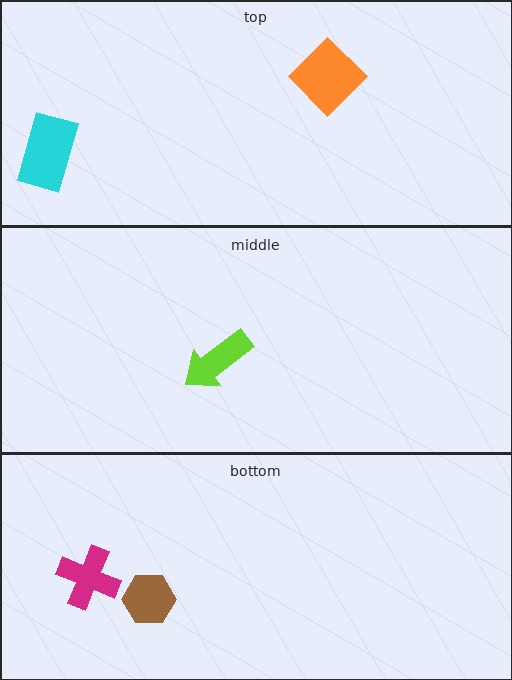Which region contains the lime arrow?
The middle region.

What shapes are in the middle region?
The lime arrow.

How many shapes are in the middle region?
1.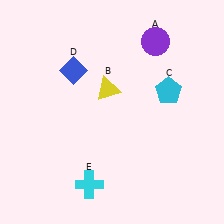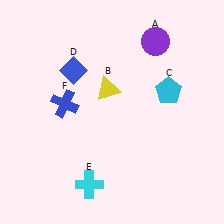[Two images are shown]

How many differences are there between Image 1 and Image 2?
There is 1 difference between the two images.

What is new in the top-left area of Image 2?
A blue cross (F) was added in the top-left area of Image 2.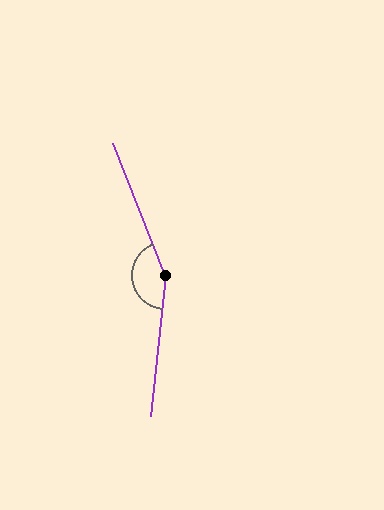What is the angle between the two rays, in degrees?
Approximately 152 degrees.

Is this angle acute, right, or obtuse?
It is obtuse.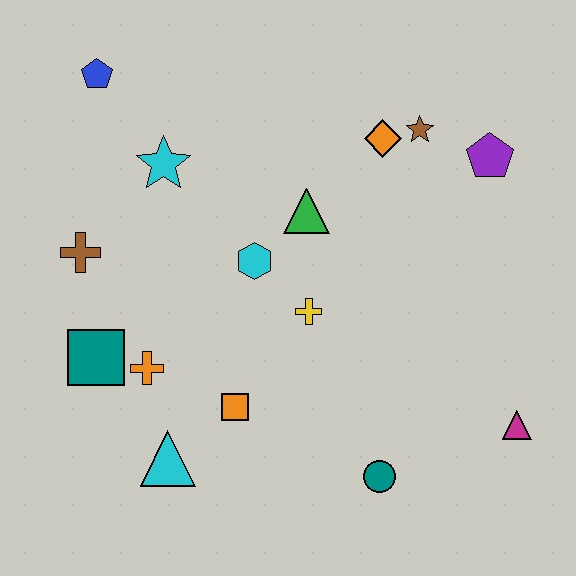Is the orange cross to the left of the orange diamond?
Yes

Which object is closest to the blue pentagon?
The cyan star is closest to the blue pentagon.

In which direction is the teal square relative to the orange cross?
The teal square is to the left of the orange cross.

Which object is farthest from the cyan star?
The magenta triangle is farthest from the cyan star.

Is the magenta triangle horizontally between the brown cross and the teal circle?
No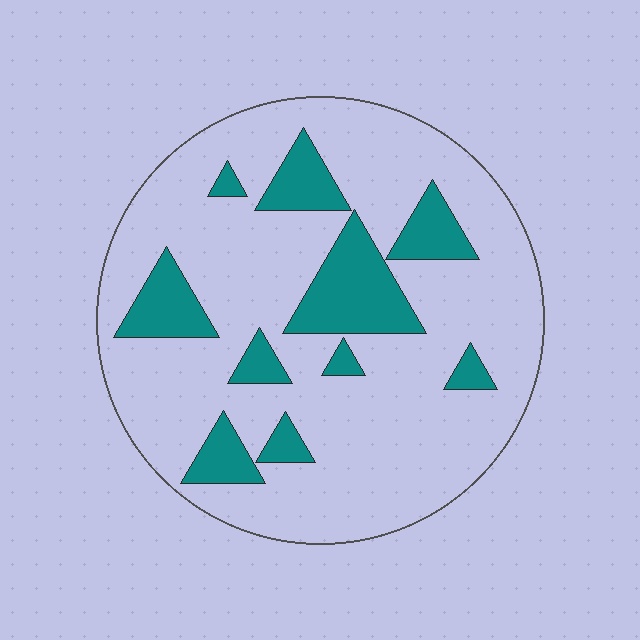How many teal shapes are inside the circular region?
10.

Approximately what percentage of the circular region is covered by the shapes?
Approximately 20%.